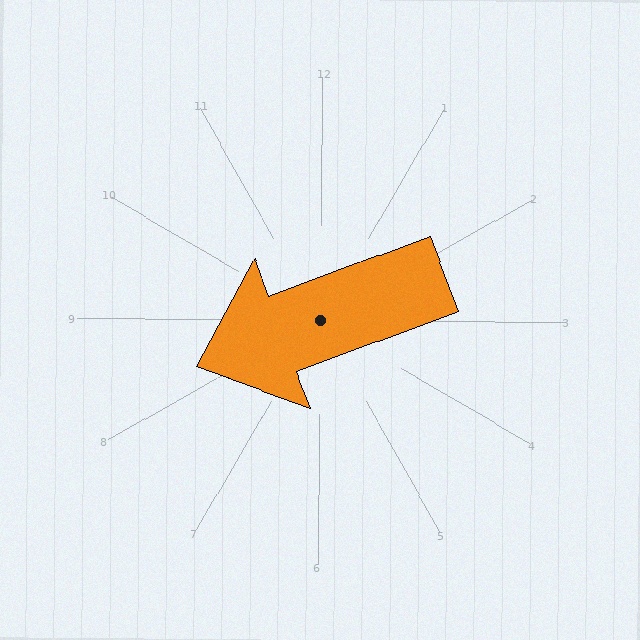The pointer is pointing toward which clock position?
Roughly 8 o'clock.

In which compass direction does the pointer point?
West.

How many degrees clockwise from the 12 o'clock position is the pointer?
Approximately 249 degrees.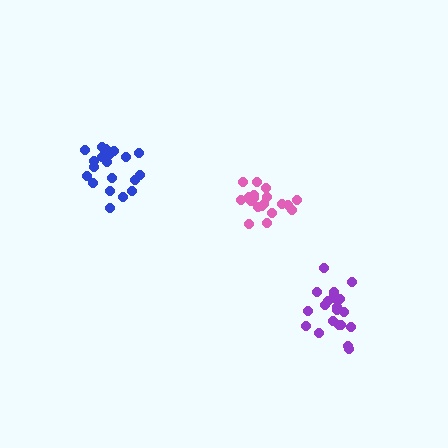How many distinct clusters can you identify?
There are 3 distinct clusters.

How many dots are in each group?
Group 1: 21 dots, Group 2: 20 dots, Group 3: 19 dots (60 total).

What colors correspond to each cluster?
The clusters are colored: purple, blue, pink.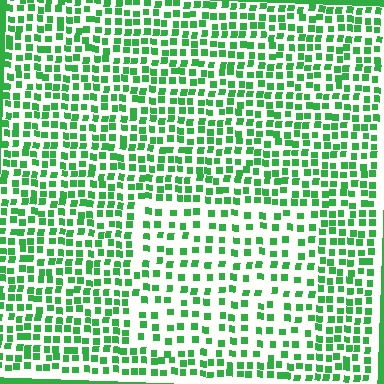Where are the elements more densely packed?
The elements are more densely packed outside the rectangle boundary.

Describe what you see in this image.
The image contains small green elements arranged at two different densities. A rectangle-shaped region is visible where the elements are less densely packed than the surrounding area.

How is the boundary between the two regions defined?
The boundary is defined by a change in element density (approximately 1.8x ratio). All elements are the same color, size, and shape.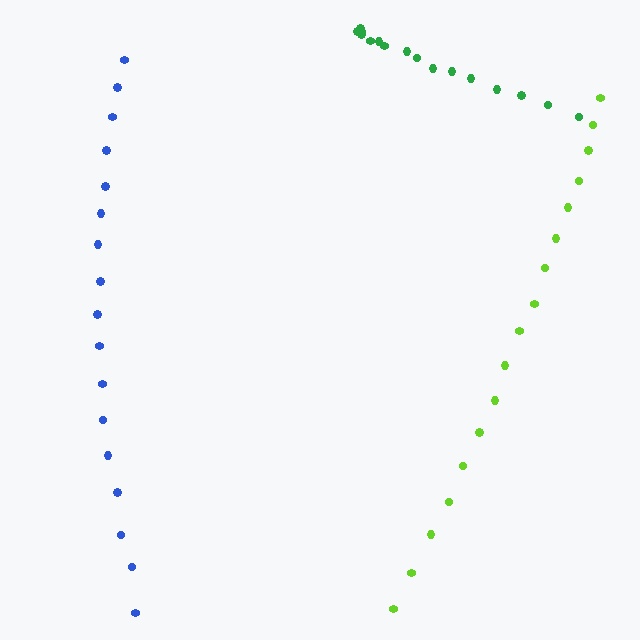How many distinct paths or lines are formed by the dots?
There are 3 distinct paths.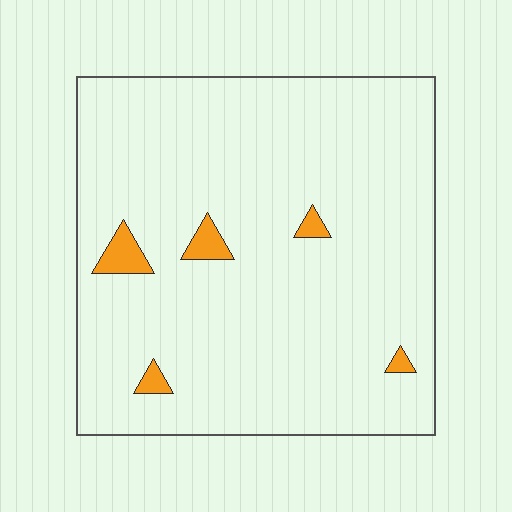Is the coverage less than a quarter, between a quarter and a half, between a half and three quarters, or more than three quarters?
Less than a quarter.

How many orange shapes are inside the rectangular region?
5.